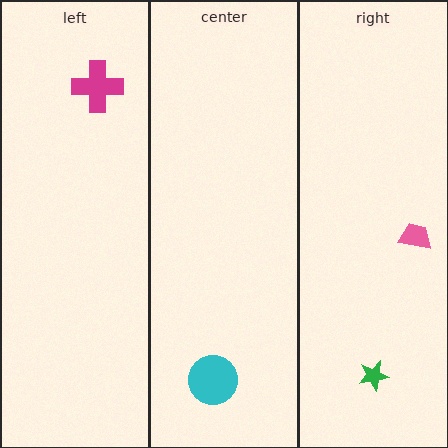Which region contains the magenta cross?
The left region.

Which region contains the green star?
The right region.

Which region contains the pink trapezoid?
The right region.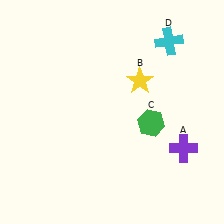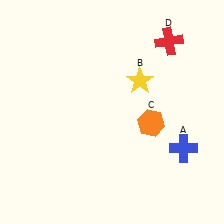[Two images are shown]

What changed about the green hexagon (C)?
In Image 1, C is green. In Image 2, it changed to orange.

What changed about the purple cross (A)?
In Image 1, A is purple. In Image 2, it changed to blue.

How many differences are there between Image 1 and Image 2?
There are 3 differences between the two images.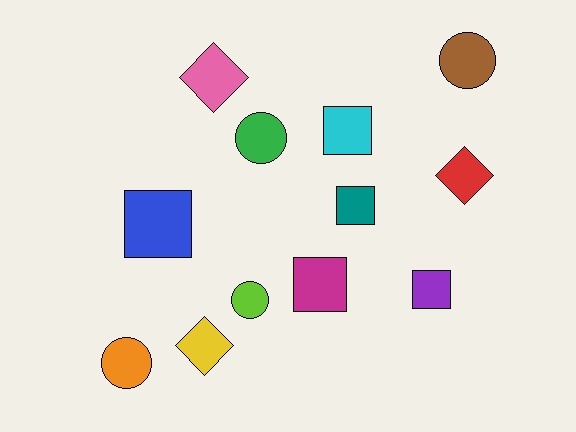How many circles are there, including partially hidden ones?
There are 4 circles.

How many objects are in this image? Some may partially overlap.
There are 12 objects.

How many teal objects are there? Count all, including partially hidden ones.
There is 1 teal object.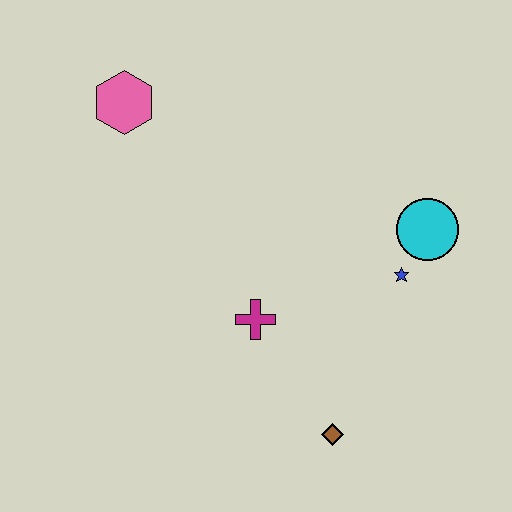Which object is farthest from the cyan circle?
The pink hexagon is farthest from the cyan circle.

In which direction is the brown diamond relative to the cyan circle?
The brown diamond is below the cyan circle.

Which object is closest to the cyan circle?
The blue star is closest to the cyan circle.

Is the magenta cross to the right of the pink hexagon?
Yes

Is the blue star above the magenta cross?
Yes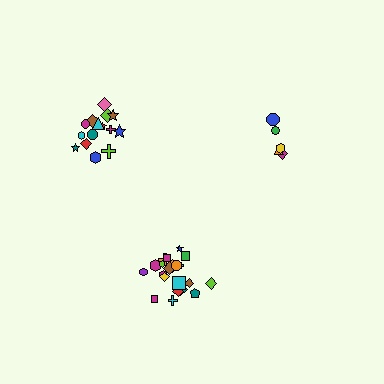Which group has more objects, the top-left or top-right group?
The top-left group.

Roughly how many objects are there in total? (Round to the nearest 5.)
Roughly 40 objects in total.